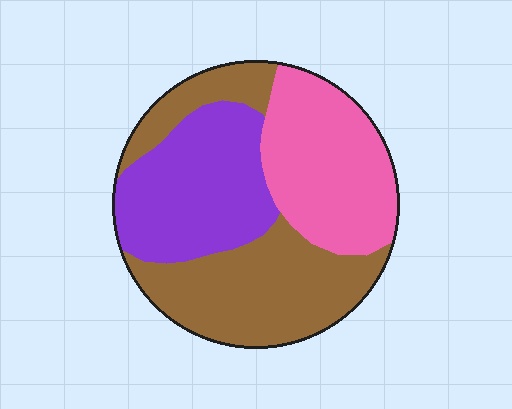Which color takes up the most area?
Brown, at roughly 40%.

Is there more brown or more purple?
Brown.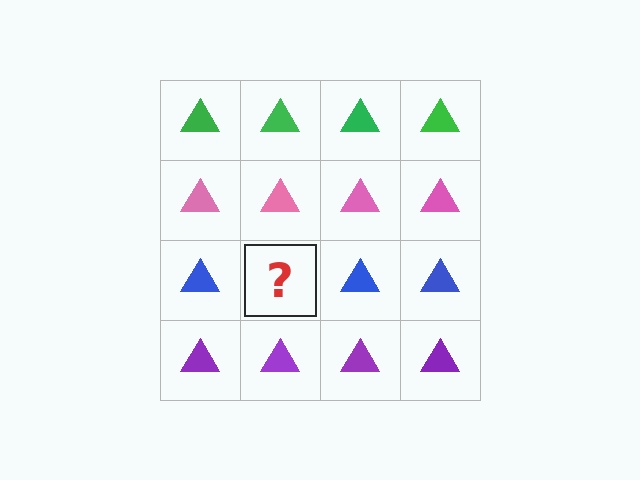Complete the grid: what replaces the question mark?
The question mark should be replaced with a blue triangle.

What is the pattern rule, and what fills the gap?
The rule is that each row has a consistent color. The gap should be filled with a blue triangle.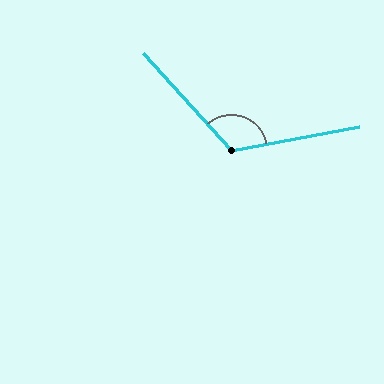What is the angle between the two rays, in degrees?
Approximately 122 degrees.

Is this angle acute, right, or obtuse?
It is obtuse.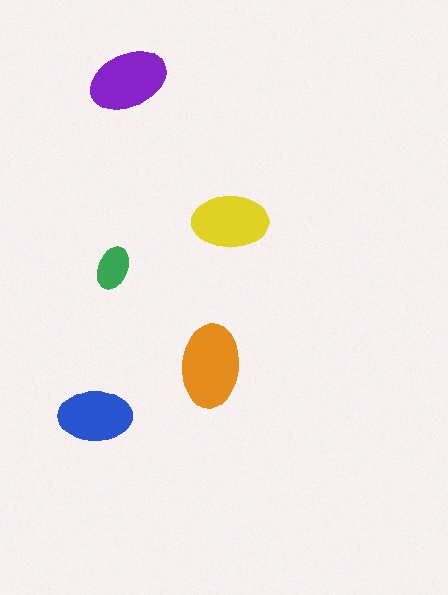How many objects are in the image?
There are 5 objects in the image.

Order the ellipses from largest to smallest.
the orange one, the purple one, the yellow one, the blue one, the green one.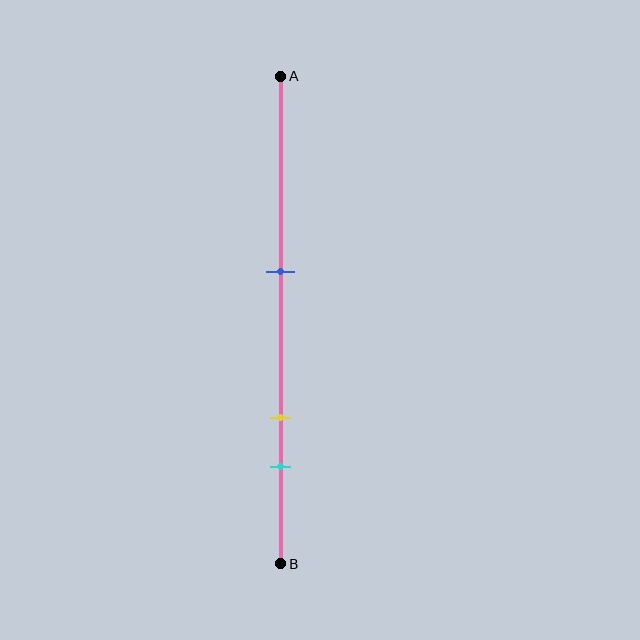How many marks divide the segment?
There are 3 marks dividing the segment.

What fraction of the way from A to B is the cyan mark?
The cyan mark is approximately 80% (0.8) of the way from A to B.